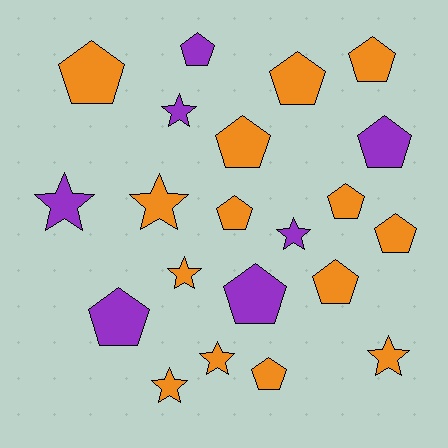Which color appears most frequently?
Orange, with 14 objects.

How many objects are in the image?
There are 21 objects.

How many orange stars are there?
There are 5 orange stars.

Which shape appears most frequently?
Pentagon, with 13 objects.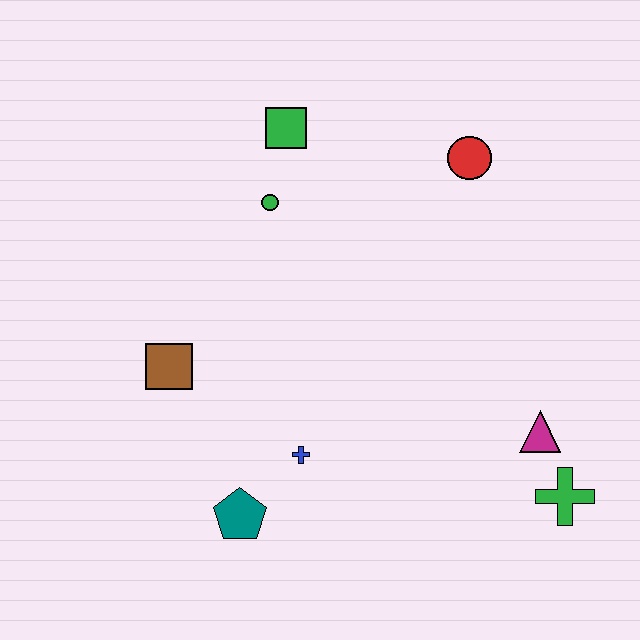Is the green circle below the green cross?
No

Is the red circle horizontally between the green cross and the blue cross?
Yes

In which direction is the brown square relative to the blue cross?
The brown square is to the left of the blue cross.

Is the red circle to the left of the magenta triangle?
Yes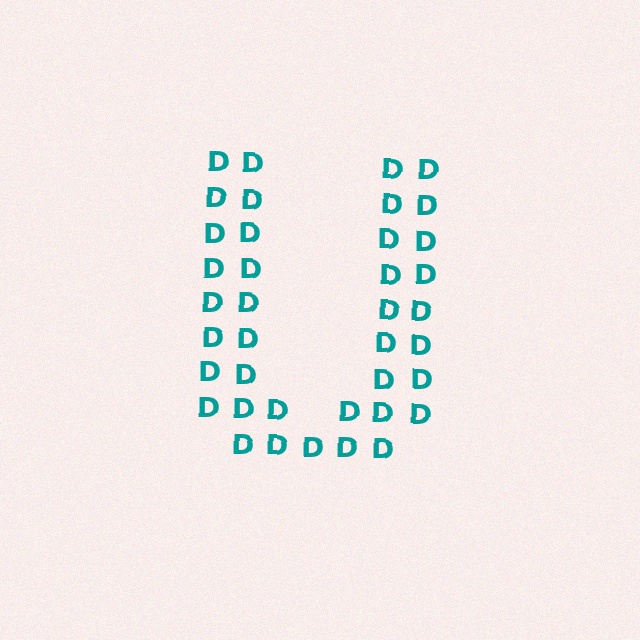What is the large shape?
The large shape is the letter U.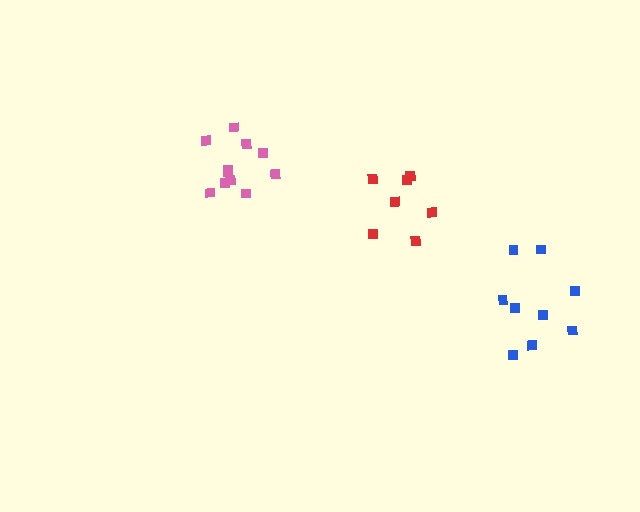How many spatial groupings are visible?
There are 3 spatial groupings.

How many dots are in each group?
Group 1: 9 dots, Group 2: 11 dots, Group 3: 7 dots (27 total).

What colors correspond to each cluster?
The clusters are colored: blue, pink, red.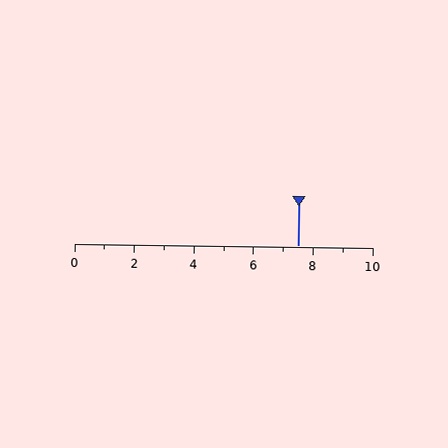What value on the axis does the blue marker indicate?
The marker indicates approximately 7.5.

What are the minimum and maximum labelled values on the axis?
The axis runs from 0 to 10.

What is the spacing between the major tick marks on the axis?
The major ticks are spaced 2 apart.